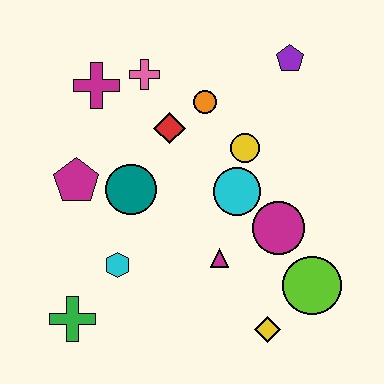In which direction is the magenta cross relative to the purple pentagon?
The magenta cross is to the left of the purple pentagon.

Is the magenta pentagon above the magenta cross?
No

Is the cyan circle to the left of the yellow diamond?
Yes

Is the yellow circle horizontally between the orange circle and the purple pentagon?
Yes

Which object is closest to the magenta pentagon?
The teal circle is closest to the magenta pentagon.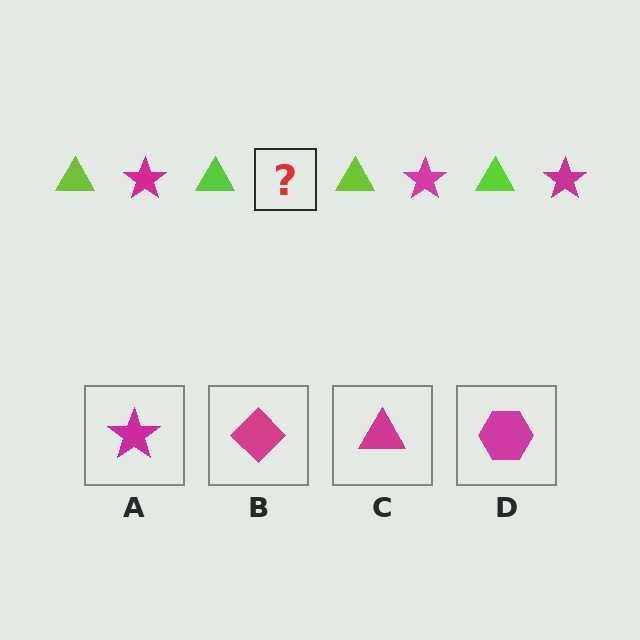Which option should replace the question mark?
Option A.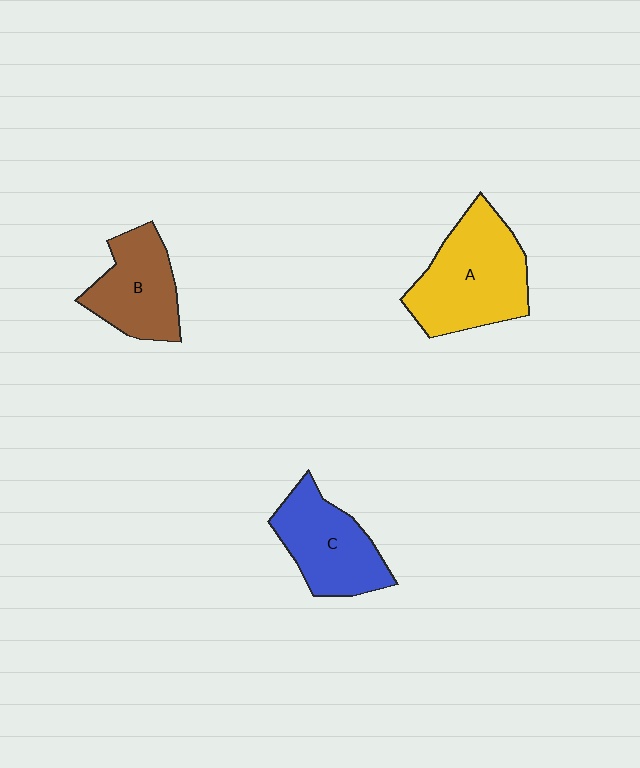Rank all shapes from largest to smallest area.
From largest to smallest: A (yellow), C (blue), B (brown).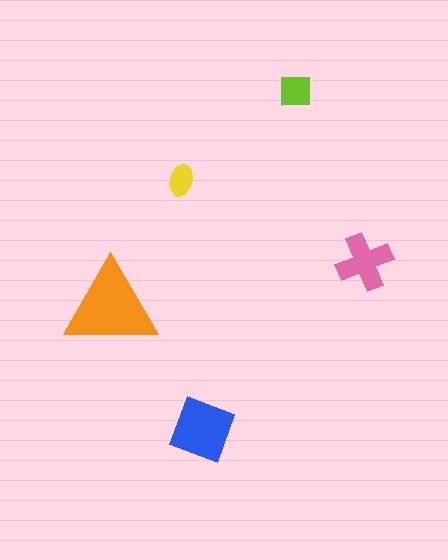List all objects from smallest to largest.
The yellow ellipse, the lime square, the pink cross, the blue diamond, the orange triangle.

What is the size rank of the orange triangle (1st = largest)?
1st.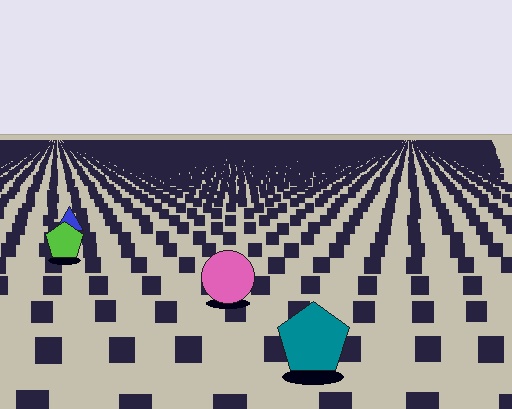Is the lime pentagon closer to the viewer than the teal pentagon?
No. The teal pentagon is closer — you can tell from the texture gradient: the ground texture is coarser near it.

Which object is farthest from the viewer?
The blue triangle is farthest from the viewer. It appears smaller and the ground texture around it is denser.